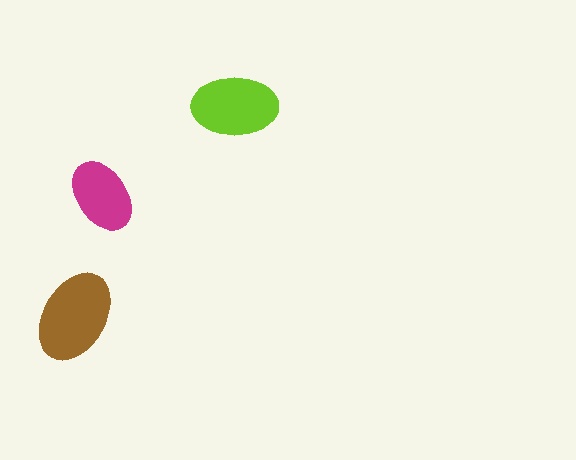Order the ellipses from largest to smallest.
the brown one, the lime one, the magenta one.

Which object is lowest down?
The brown ellipse is bottommost.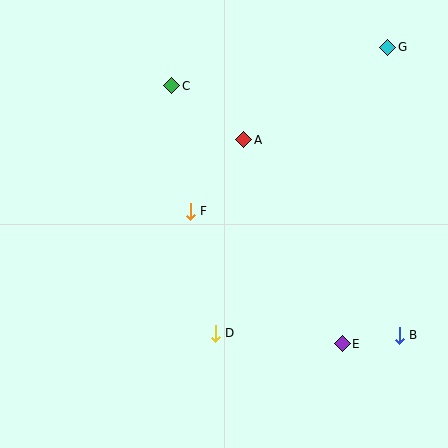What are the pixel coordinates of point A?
Point A is at (244, 140).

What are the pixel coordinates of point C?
Point C is at (172, 86).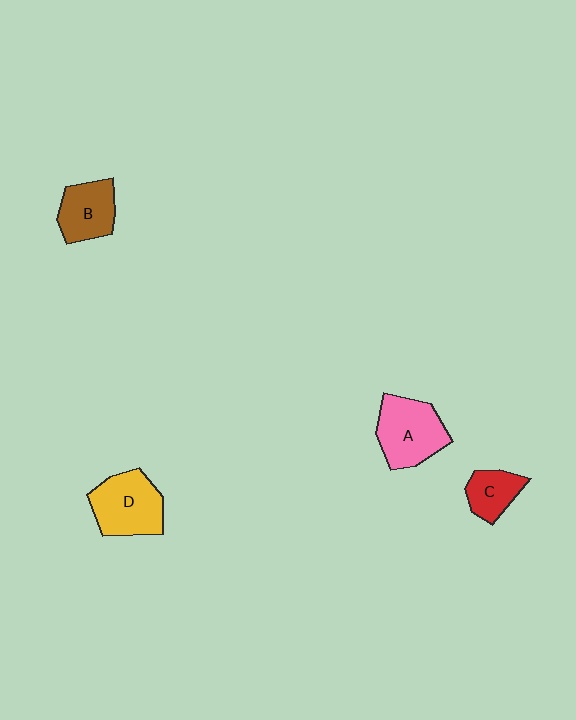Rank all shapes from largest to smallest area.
From largest to smallest: A (pink), D (yellow), B (brown), C (red).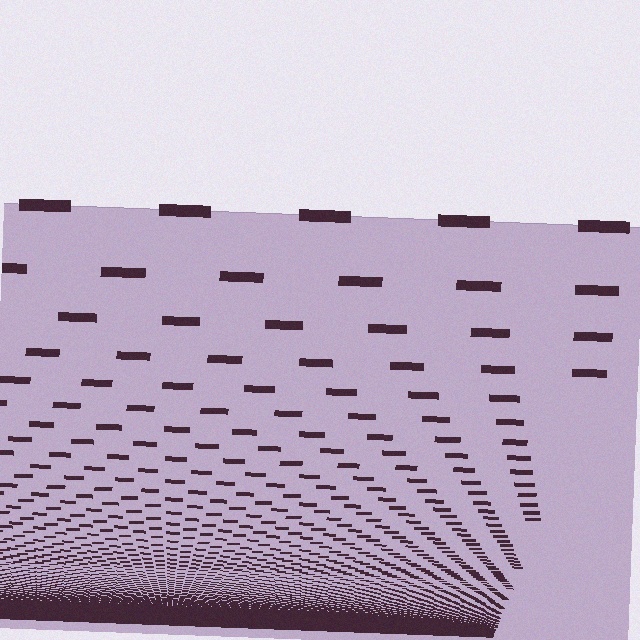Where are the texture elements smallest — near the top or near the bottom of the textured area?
Near the bottom.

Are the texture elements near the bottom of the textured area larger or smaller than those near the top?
Smaller. The gradient is inverted — elements near the bottom are smaller and denser.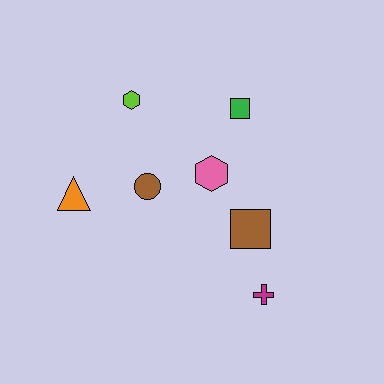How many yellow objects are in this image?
There are no yellow objects.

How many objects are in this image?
There are 7 objects.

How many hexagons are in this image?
There are 2 hexagons.